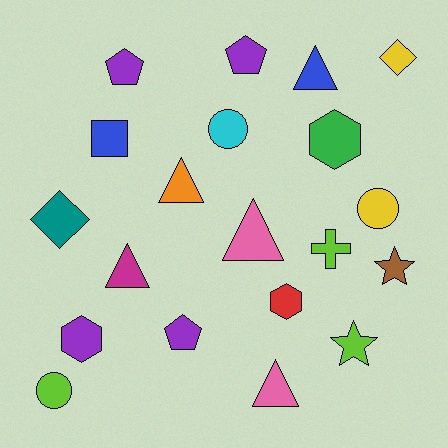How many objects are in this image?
There are 20 objects.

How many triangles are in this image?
There are 5 triangles.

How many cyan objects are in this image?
There is 1 cyan object.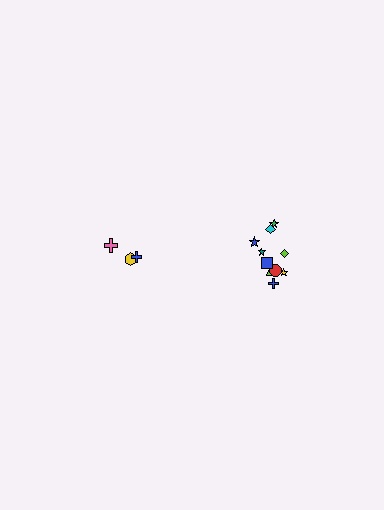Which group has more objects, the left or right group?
The right group.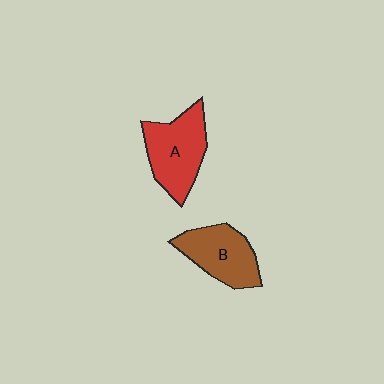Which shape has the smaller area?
Shape B (brown).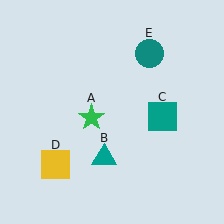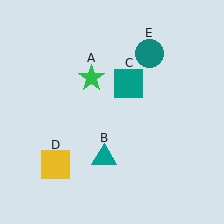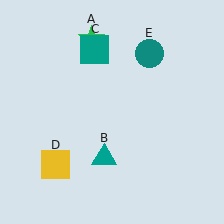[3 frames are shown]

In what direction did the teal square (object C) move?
The teal square (object C) moved up and to the left.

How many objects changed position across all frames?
2 objects changed position: green star (object A), teal square (object C).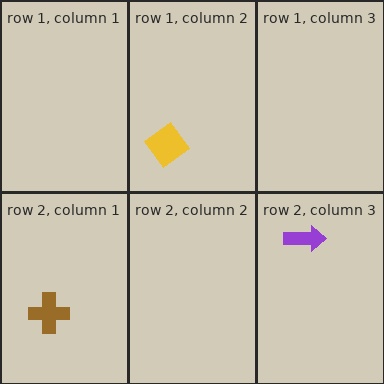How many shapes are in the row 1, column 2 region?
1.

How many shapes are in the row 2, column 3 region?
1.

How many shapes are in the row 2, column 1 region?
1.